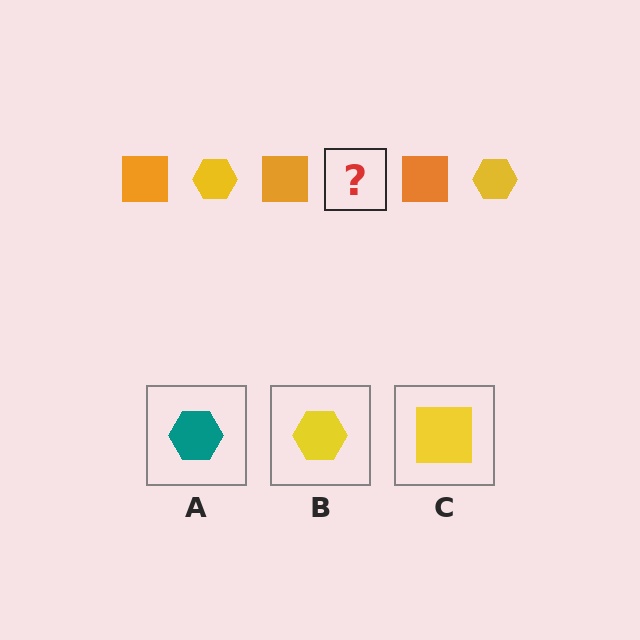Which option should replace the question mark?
Option B.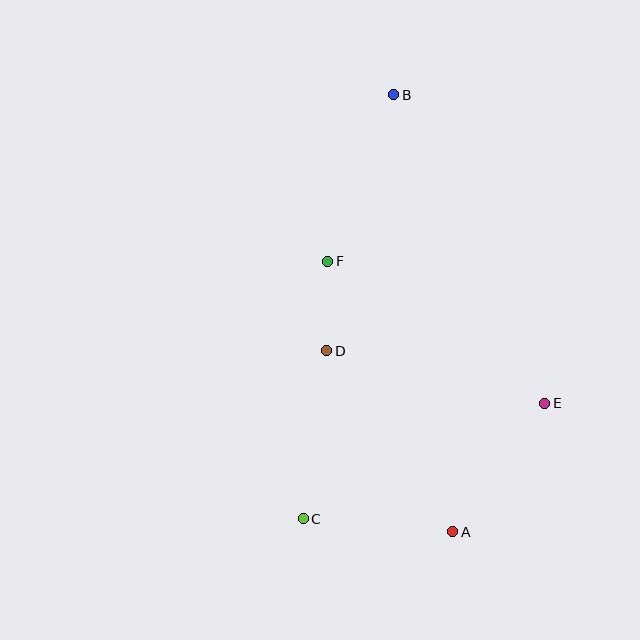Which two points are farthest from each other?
Points A and B are farthest from each other.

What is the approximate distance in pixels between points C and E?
The distance between C and E is approximately 268 pixels.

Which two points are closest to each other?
Points D and F are closest to each other.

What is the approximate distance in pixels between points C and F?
The distance between C and F is approximately 259 pixels.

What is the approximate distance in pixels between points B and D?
The distance between B and D is approximately 265 pixels.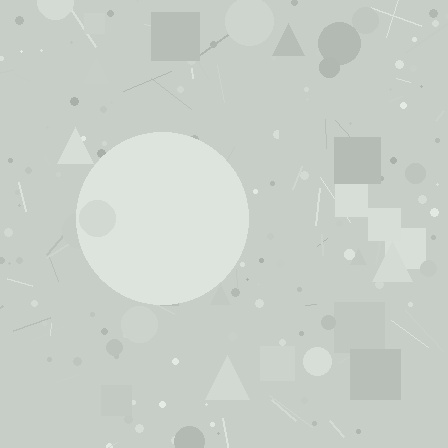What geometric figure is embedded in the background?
A circle is embedded in the background.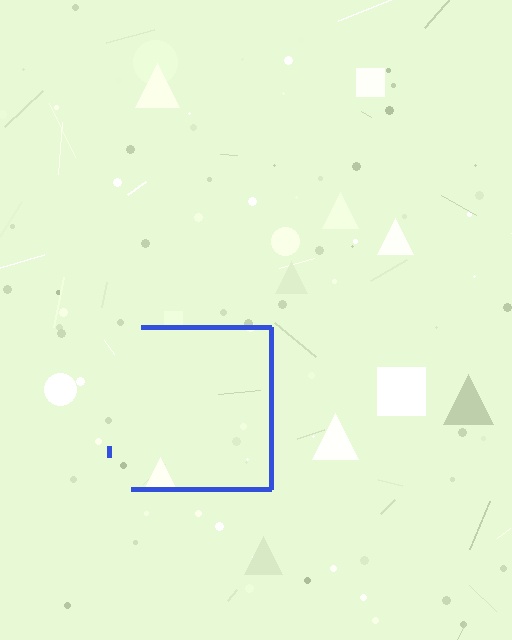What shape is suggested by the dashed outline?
The dashed outline suggests a square.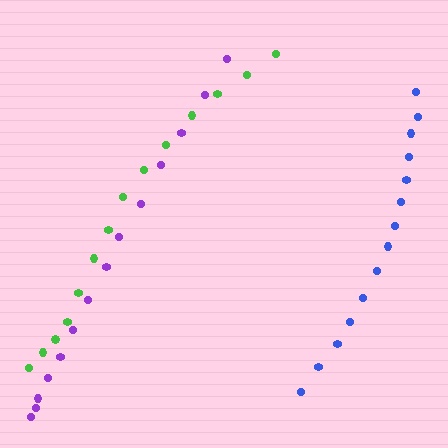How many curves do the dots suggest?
There are 3 distinct paths.